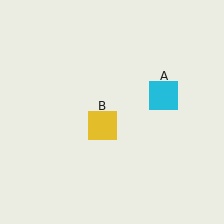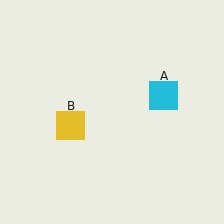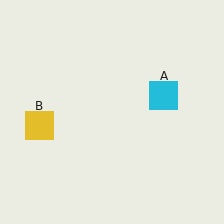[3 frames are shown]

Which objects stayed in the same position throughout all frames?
Cyan square (object A) remained stationary.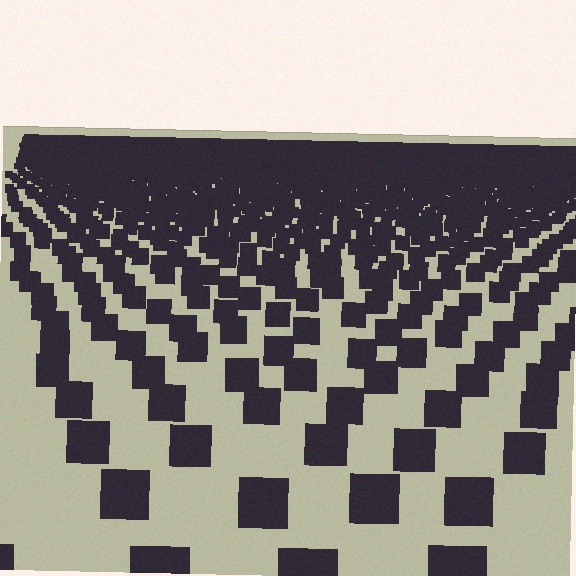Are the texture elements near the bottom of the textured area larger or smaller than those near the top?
Larger. Near the bottom, elements are closer to the viewer and appear at a bigger on-screen size.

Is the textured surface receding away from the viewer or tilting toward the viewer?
The surface is receding away from the viewer. Texture elements get smaller and denser toward the top.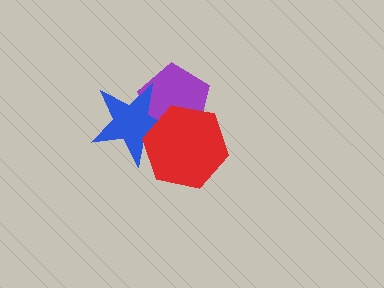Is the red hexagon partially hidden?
No, no other shape covers it.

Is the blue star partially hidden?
Yes, it is partially covered by another shape.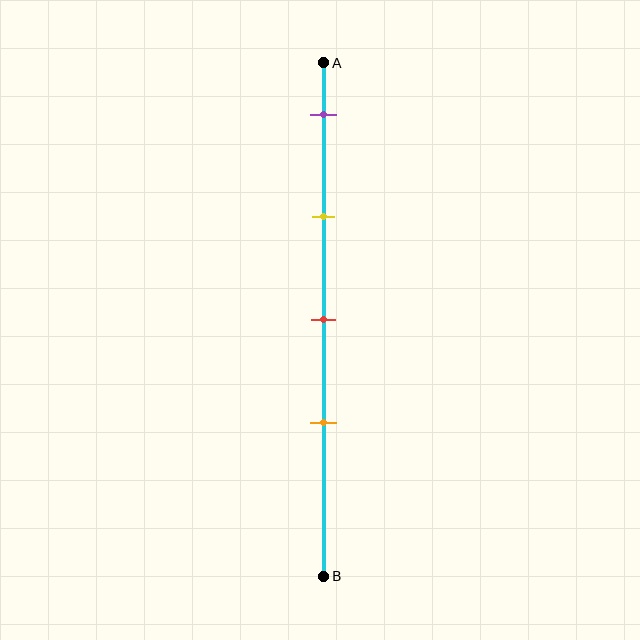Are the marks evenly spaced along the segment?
Yes, the marks are approximately evenly spaced.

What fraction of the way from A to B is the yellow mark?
The yellow mark is approximately 30% (0.3) of the way from A to B.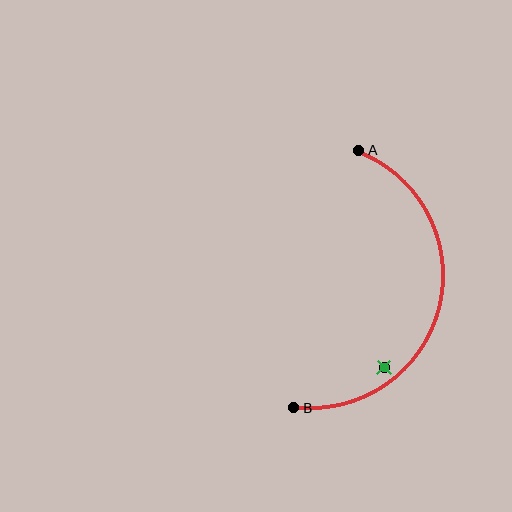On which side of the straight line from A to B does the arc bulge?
The arc bulges to the right of the straight line connecting A and B.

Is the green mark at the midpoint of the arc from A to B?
No — the green mark does not lie on the arc at all. It sits slightly inside the curve.